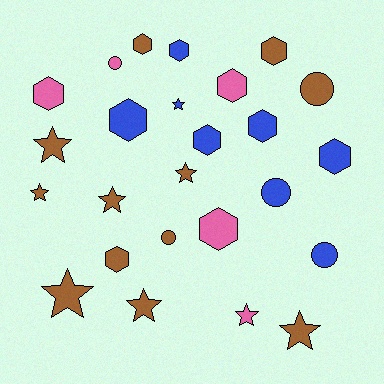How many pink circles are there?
There is 1 pink circle.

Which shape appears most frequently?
Hexagon, with 11 objects.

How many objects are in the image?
There are 25 objects.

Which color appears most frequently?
Brown, with 12 objects.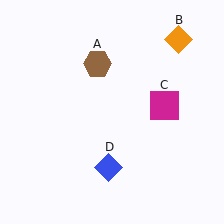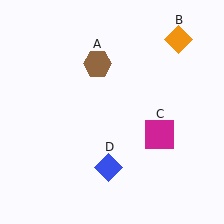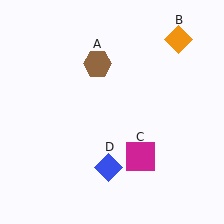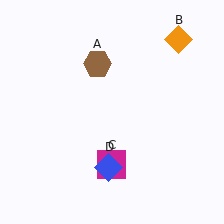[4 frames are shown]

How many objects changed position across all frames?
1 object changed position: magenta square (object C).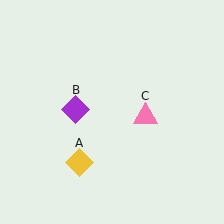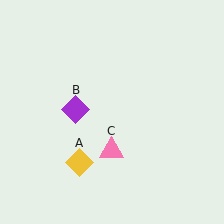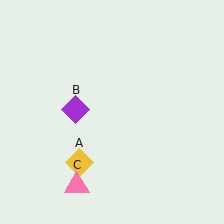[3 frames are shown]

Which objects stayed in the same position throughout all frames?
Yellow diamond (object A) and purple diamond (object B) remained stationary.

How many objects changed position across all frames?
1 object changed position: pink triangle (object C).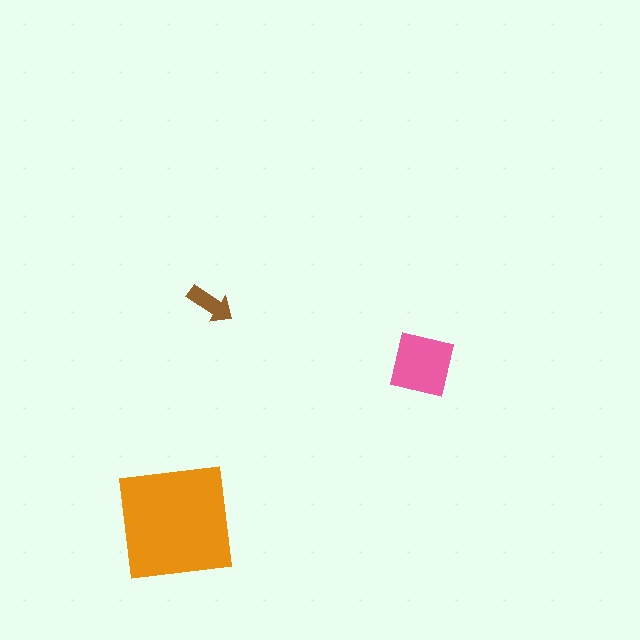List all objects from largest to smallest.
The orange square, the pink square, the brown arrow.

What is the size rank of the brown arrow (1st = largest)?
3rd.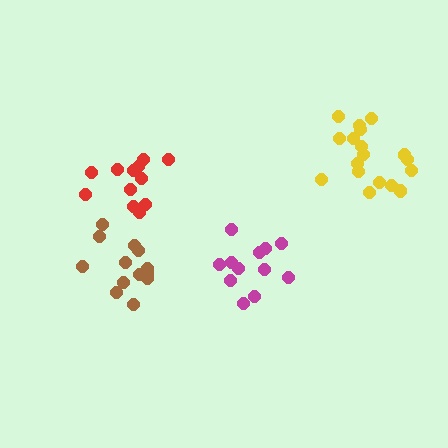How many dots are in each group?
Group 1: 12 dots, Group 2: 12 dots, Group 3: 18 dots, Group 4: 13 dots (55 total).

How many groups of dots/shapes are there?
There are 4 groups.